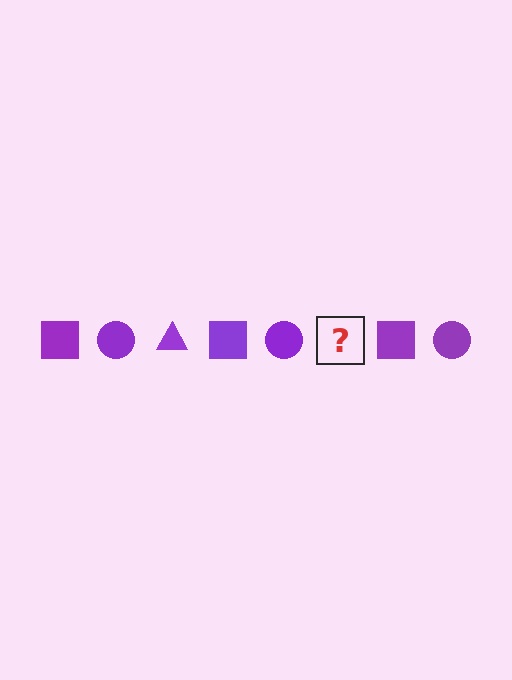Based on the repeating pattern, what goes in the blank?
The blank should be a purple triangle.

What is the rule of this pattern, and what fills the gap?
The rule is that the pattern cycles through square, circle, triangle shapes in purple. The gap should be filled with a purple triangle.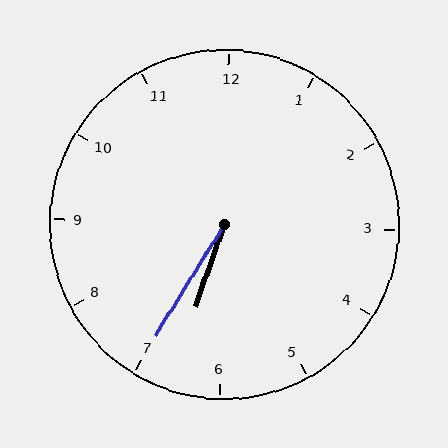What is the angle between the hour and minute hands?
Approximately 12 degrees.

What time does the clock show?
6:35.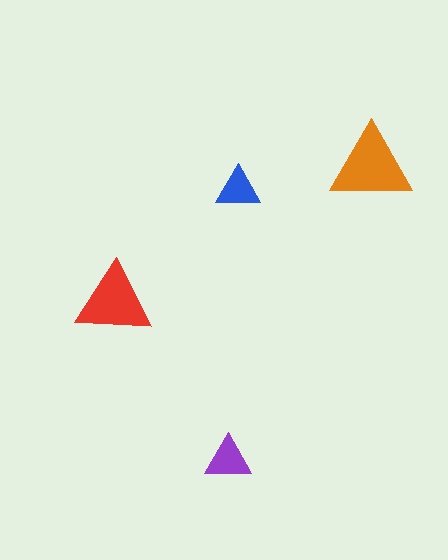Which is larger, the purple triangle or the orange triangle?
The orange one.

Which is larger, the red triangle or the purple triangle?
The red one.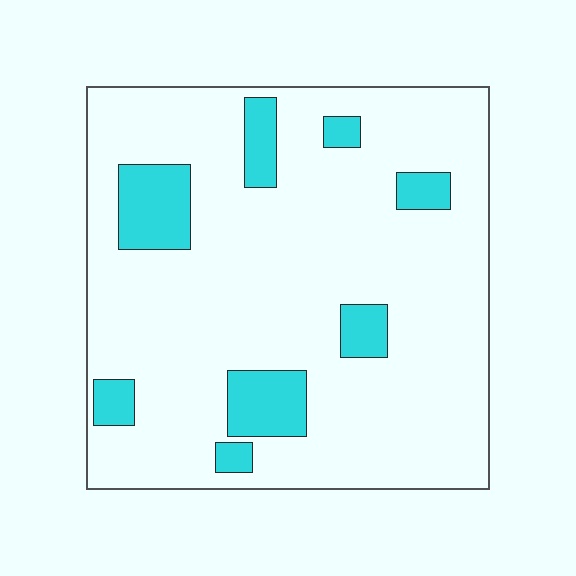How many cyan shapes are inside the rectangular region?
8.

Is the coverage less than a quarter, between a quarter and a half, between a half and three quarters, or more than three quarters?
Less than a quarter.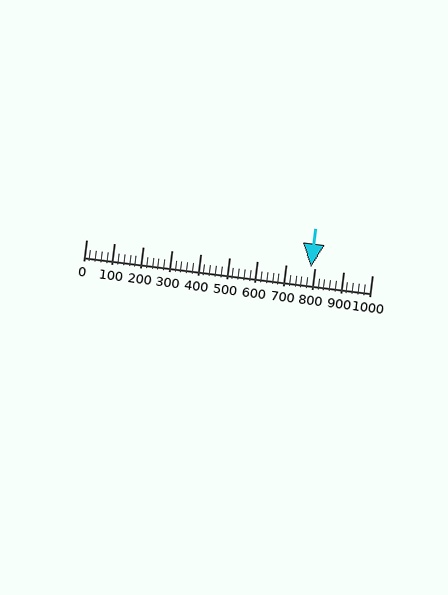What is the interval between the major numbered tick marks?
The major tick marks are spaced 100 units apart.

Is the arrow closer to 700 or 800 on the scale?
The arrow is closer to 800.